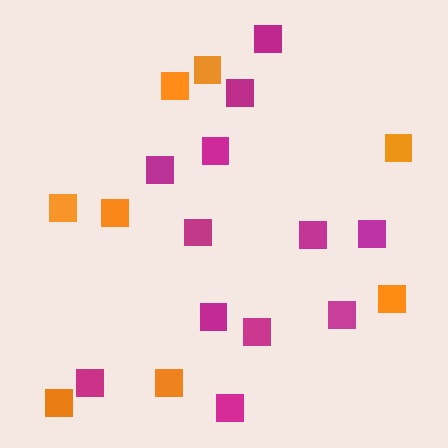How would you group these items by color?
There are 2 groups: one group of orange squares (8) and one group of magenta squares (12).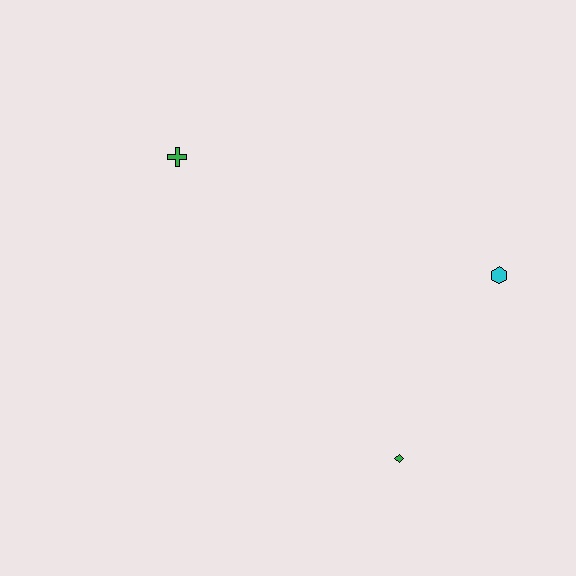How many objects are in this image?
There are 3 objects.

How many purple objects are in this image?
There are no purple objects.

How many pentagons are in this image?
There are no pentagons.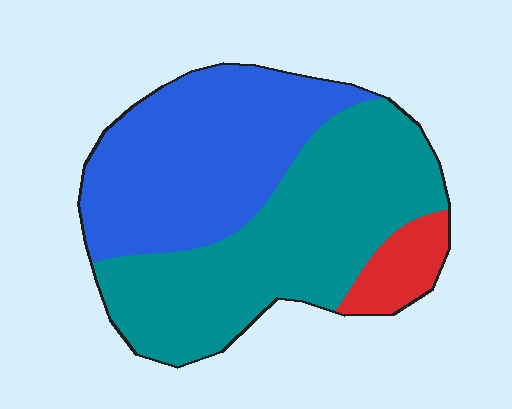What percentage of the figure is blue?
Blue covers roughly 40% of the figure.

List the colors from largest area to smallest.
From largest to smallest: teal, blue, red.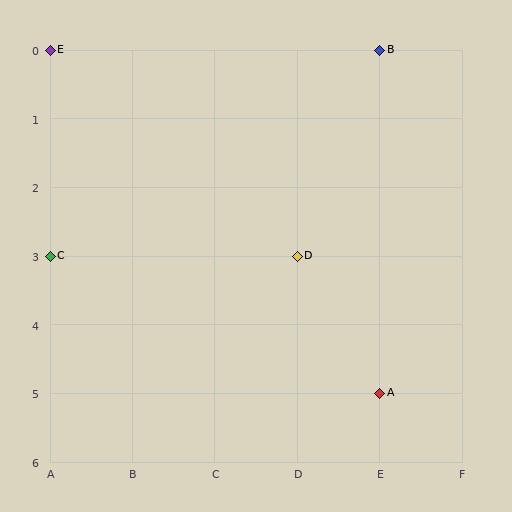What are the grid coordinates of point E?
Point E is at grid coordinates (A, 0).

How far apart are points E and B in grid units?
Points E and B are 4 columns apart.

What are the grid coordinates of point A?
Point A is at grid coordinates (E, 5).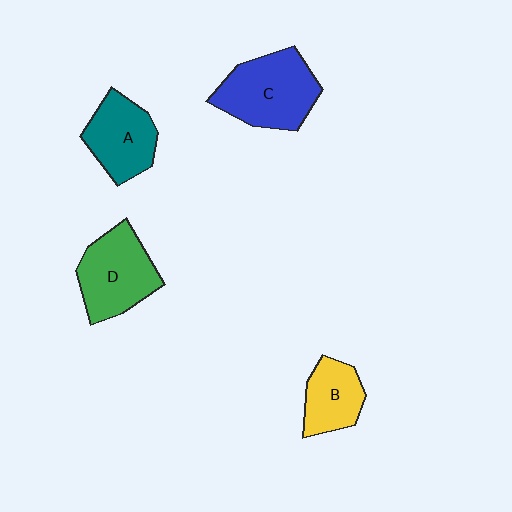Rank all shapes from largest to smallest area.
From largest to smallest: C (blue), D (green), A (teal), B (yellow).